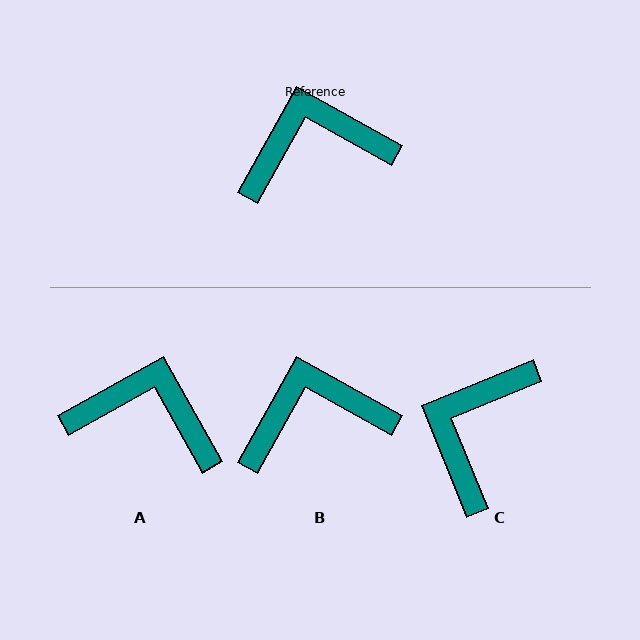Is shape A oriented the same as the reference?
No, it is off by about 32 degrees.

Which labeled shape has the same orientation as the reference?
B.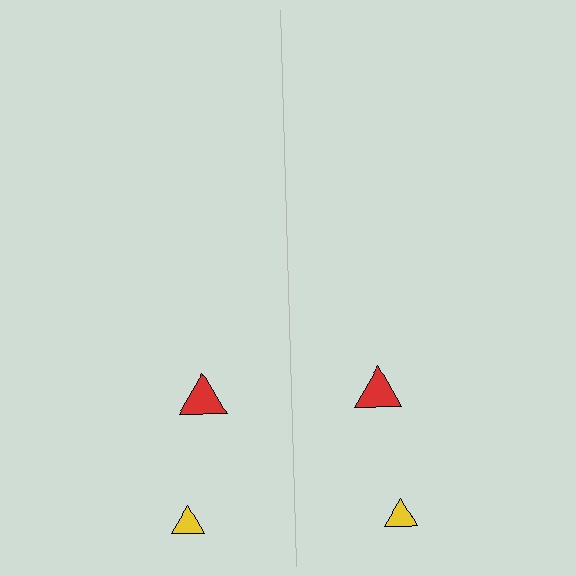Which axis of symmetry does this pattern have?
The pattern has a vertical axis of symmetry running through the center of the image.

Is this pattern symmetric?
Yes, this pattern has bilateral (reflection) symmetry.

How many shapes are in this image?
There are 4 shapes in this image.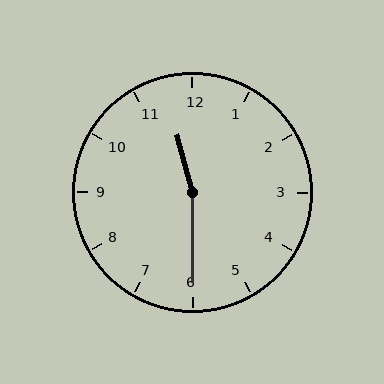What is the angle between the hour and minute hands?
Approximately 165 degrees.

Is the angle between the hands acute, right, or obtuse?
It is obtuse.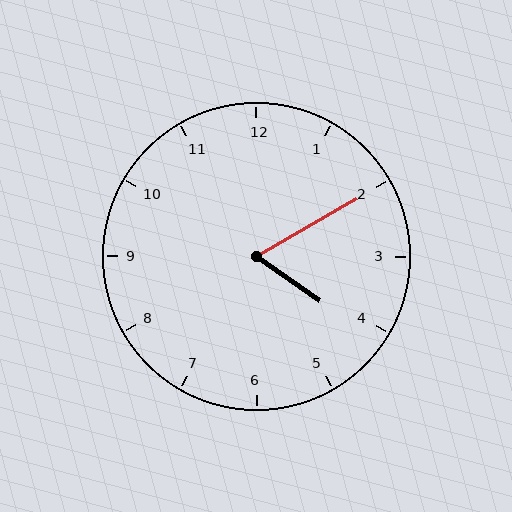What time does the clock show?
4:10.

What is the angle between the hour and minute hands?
Approximately 65 degrees.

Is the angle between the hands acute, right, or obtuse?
It is acute.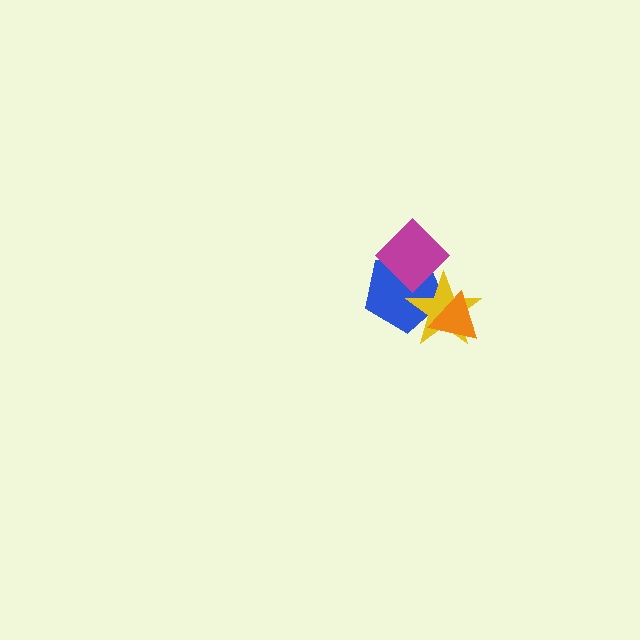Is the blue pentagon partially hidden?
Yes, it is partially covered by another shape.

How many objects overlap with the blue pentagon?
3 objects overlap with the blue pentagon.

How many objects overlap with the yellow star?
3 objects overlap with the yellow star.